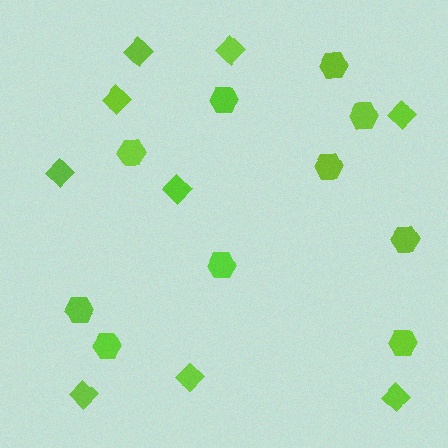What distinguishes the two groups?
There are 2 groups: one group of hexagons (10) and one group of diamonds (9).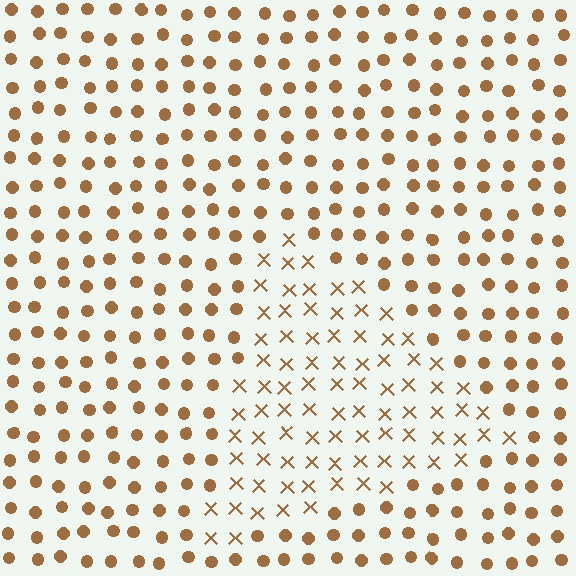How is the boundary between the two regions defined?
The boundary is defined by a change in element shape: X marks inside vs. circles outside. All elements share the same color and spacing.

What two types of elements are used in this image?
The image uses X marks inside the triangle region and circles outside it.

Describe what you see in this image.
The image is filled with small brown elements arranged in a uniform grid. A triangle-shaped region contains X marks, while the surrounding area contains circles. The boundary is defined purely by the change in element shape.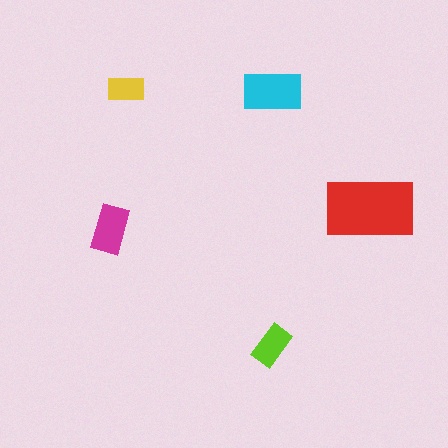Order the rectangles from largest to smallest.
the red one, the cyan one, the magenta one, the lime one, the yellow one.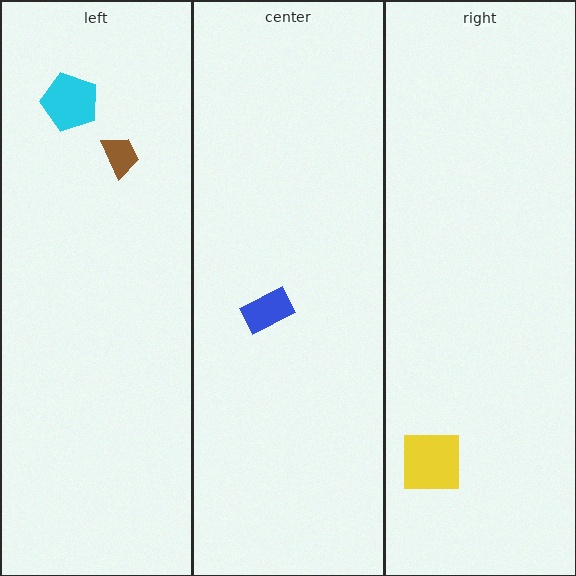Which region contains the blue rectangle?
The center region.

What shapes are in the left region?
The brown trapezoid, the cyan pentagon.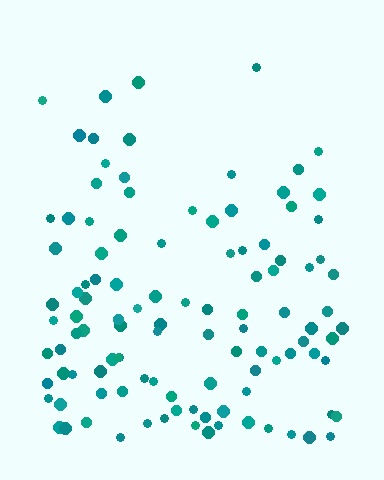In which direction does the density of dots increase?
From top to bottom, with the bottom side densest.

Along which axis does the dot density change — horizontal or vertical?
Vertical.